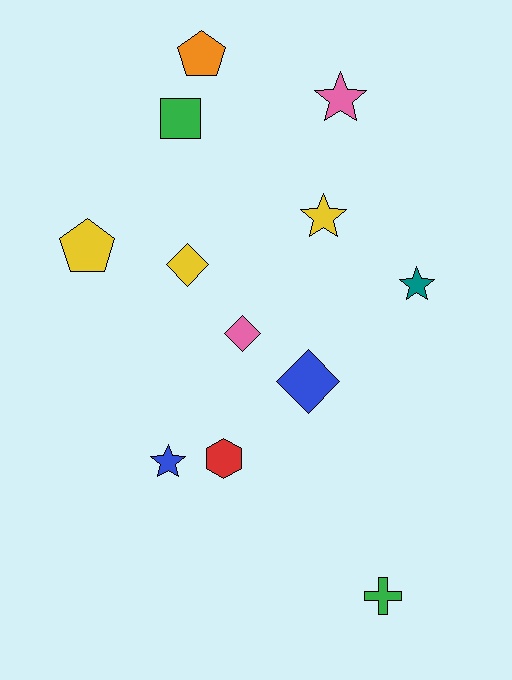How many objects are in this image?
There are 12 objects.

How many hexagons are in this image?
There is 1 hexagon.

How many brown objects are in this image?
There are no brown objects.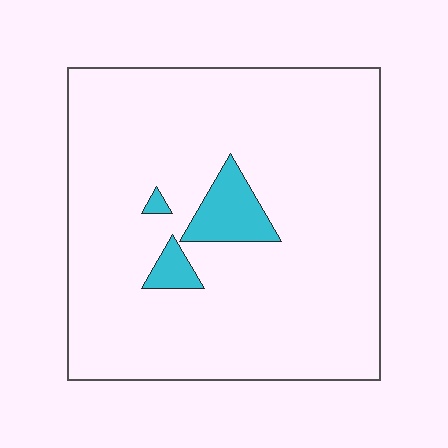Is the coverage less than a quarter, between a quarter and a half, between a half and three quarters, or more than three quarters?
Less than a quarter.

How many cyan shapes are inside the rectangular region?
3.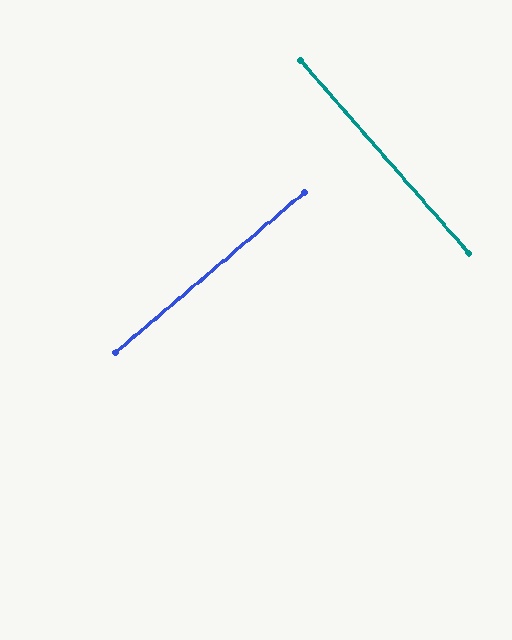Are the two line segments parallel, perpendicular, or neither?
Perpendicular — they meet at approximately 89°.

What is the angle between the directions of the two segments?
Approximately 89 degrees.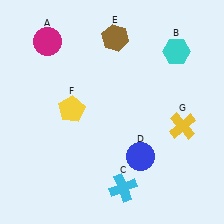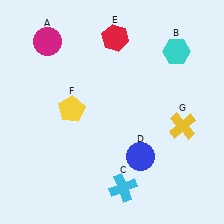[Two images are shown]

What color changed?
The hexagon (E) changed from brown in Image 1 to red in Image 2.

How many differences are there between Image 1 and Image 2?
There is 1 difference between the two images.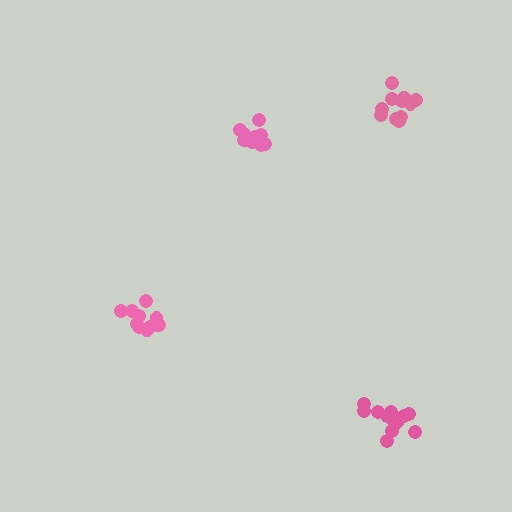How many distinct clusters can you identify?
There are 4 distinct clusters.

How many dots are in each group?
Group 1: 11 dots, Group 2: 12 dots, Group 3: 11 dots, Group 4: 10 dots (44 total).